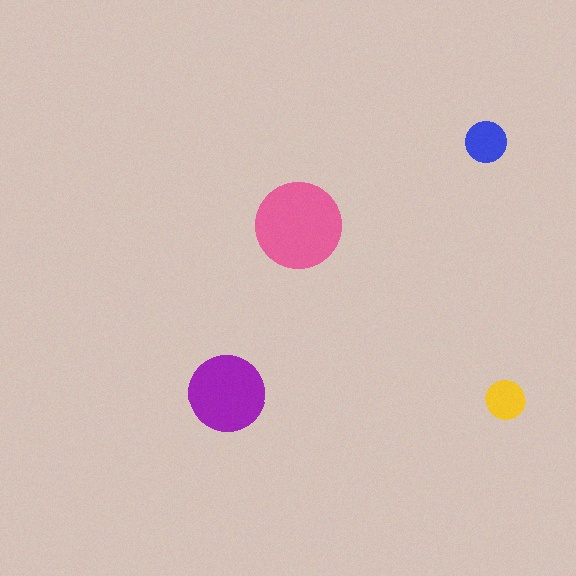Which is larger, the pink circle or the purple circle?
The pink one.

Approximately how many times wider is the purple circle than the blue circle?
About 2 times wider.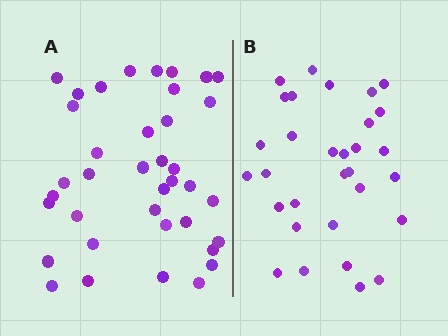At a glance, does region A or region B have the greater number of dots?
Region A (the left region) has more dots.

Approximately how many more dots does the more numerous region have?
Region A has roughly 8 or so more dots than region B.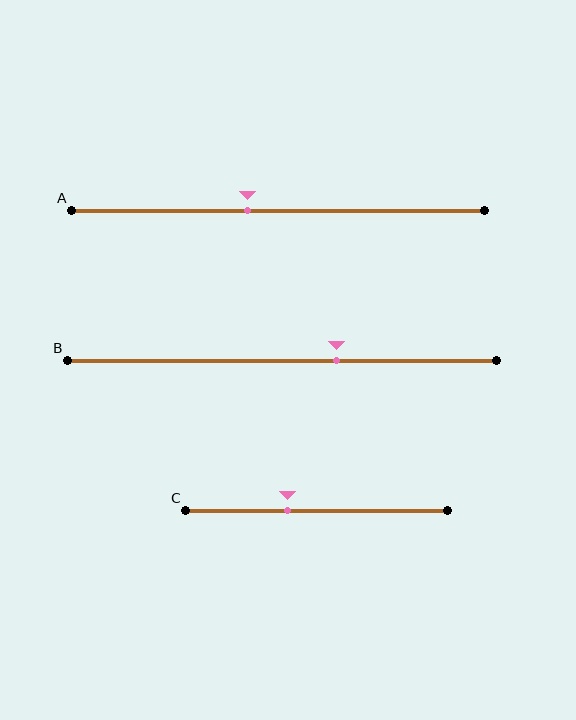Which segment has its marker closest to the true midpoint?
Segment A has its marker closest to the true midpoint.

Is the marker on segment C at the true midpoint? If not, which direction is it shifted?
No, the marker on segment C is shifted to the left by about 11% of the segment length.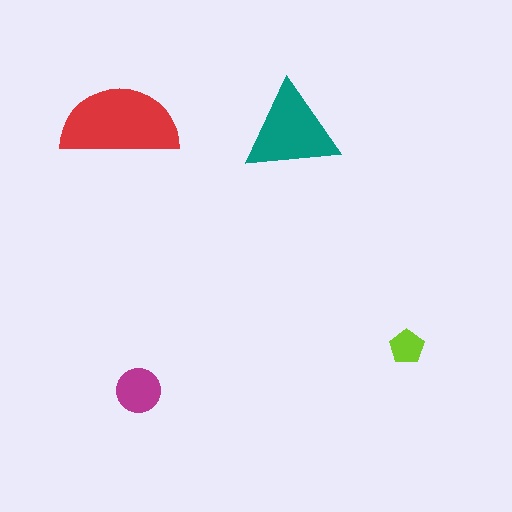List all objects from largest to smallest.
The red semicircle, the teal triangle, the magenta circle, the lime pentagon.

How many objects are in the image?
There are 4 objects in the image.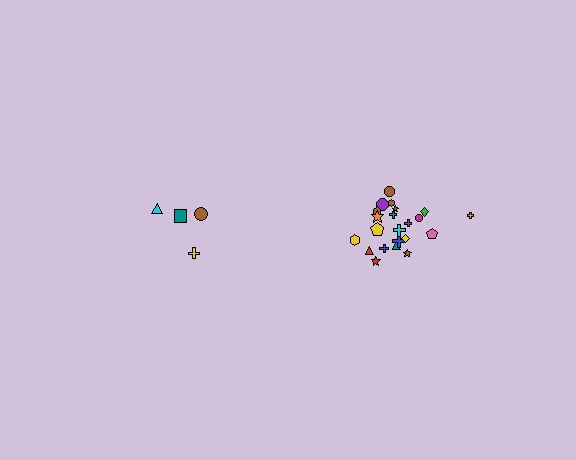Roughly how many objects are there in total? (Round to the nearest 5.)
Roughly 25 objects in total.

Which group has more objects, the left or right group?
The right group.